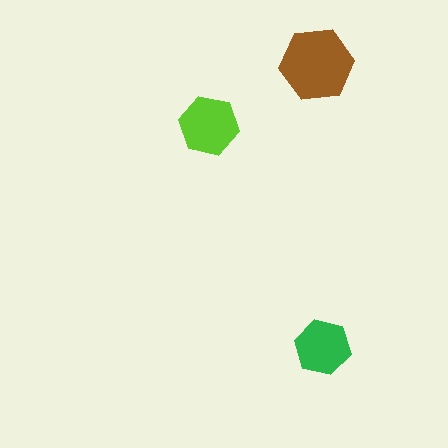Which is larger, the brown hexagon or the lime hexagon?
The brown one.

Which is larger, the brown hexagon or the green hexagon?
The brown one.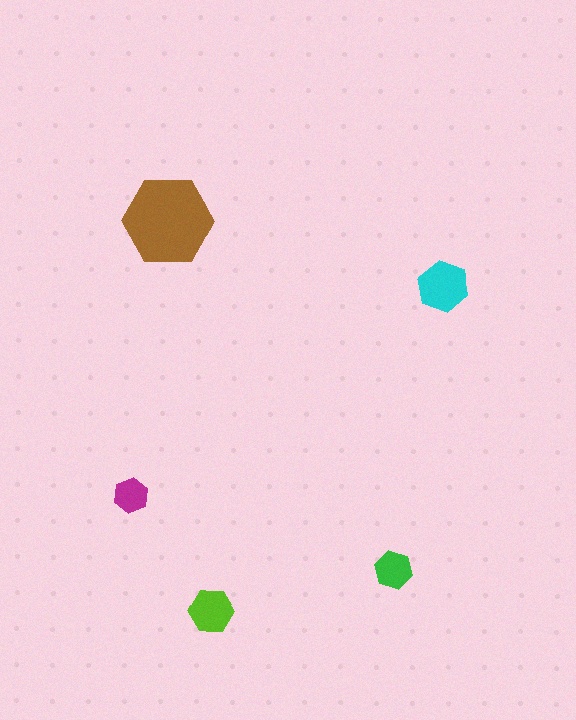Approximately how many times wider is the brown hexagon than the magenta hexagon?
About 2.5 times wider.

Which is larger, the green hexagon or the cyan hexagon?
The cyan one.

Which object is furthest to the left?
The magenta hexagon is leftmost.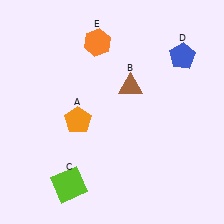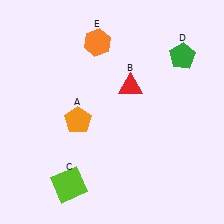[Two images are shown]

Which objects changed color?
B changed from brown to red. D changed from blue to green.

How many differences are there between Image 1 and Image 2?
There are 2 differences between the two images.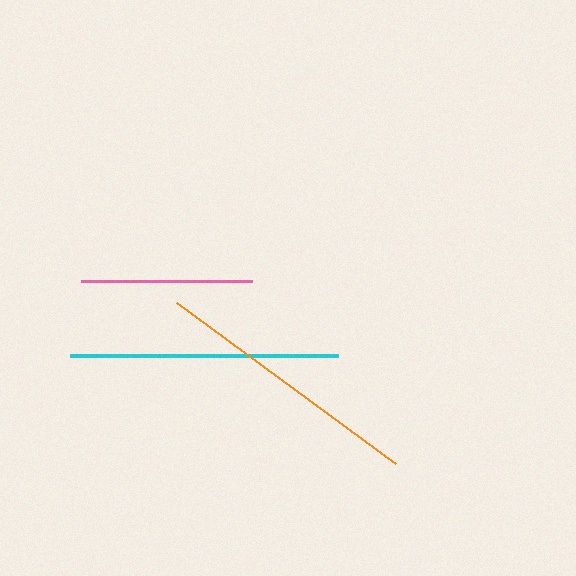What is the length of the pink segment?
The pink segment is approximately 171 pixels long.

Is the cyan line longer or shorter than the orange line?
The orange line is longer than the cyan line.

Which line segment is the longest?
The orange line is the longest at approximately 272 pixels.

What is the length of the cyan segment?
The cyan segment is approximately 267 pixels long.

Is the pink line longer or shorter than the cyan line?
The cyan line is longer than the pink line.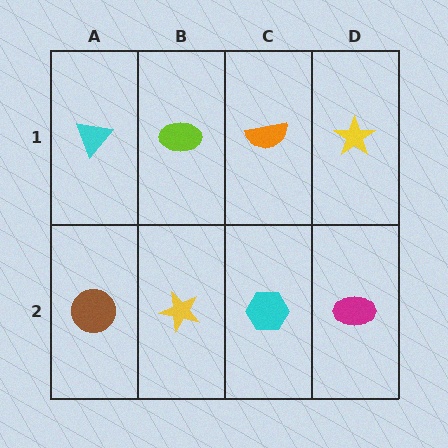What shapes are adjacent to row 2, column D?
A yellow star (row 1, column D), a cyan hexagon (row 2, column C).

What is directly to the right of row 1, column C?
A yellow star.